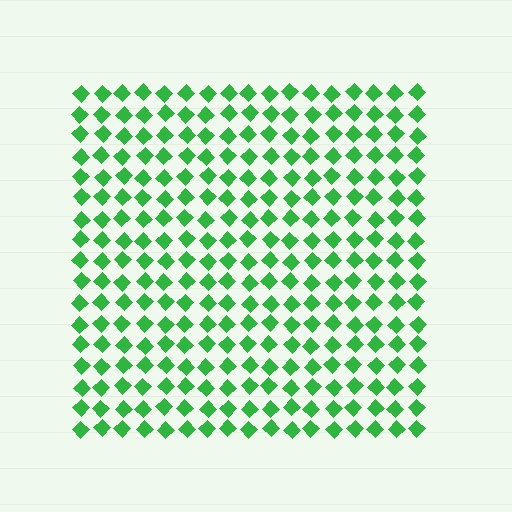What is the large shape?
The large shape is a square.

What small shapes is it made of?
It is made of small diamonds.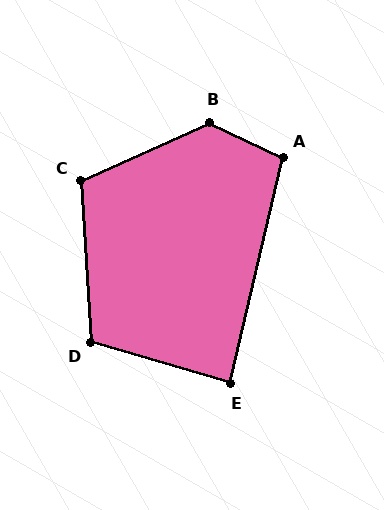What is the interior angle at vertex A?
Approximately 102 degrees (obtuse).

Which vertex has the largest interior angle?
B, at approximately 130 degrees.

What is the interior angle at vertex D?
Approximately 110 degrees (obtuse).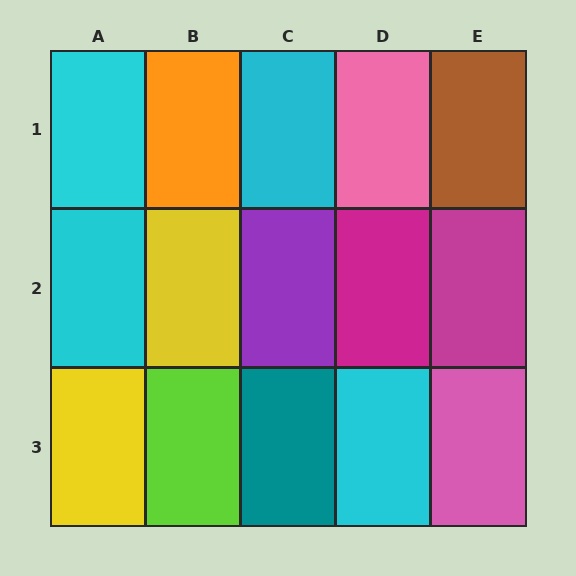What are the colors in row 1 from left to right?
Cyan, orange, cyan, pink, brown.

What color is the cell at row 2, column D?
Magenta.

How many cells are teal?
1 cell is teal.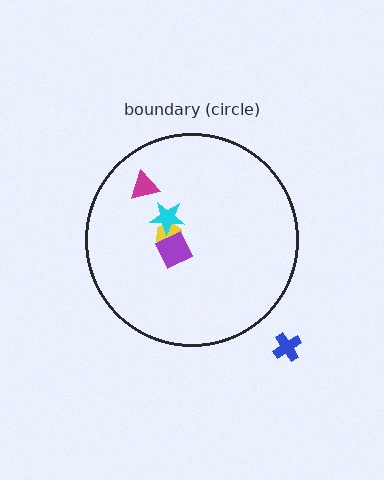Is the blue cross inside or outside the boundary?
Outside.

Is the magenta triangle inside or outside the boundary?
Inside.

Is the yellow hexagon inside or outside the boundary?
Inside.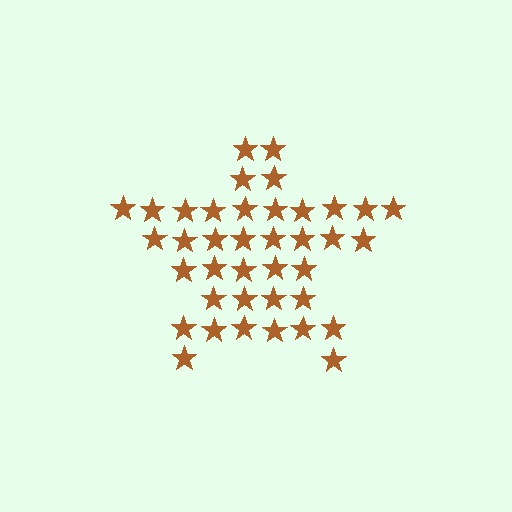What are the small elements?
The small elements are stars.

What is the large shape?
The large shape is a star.